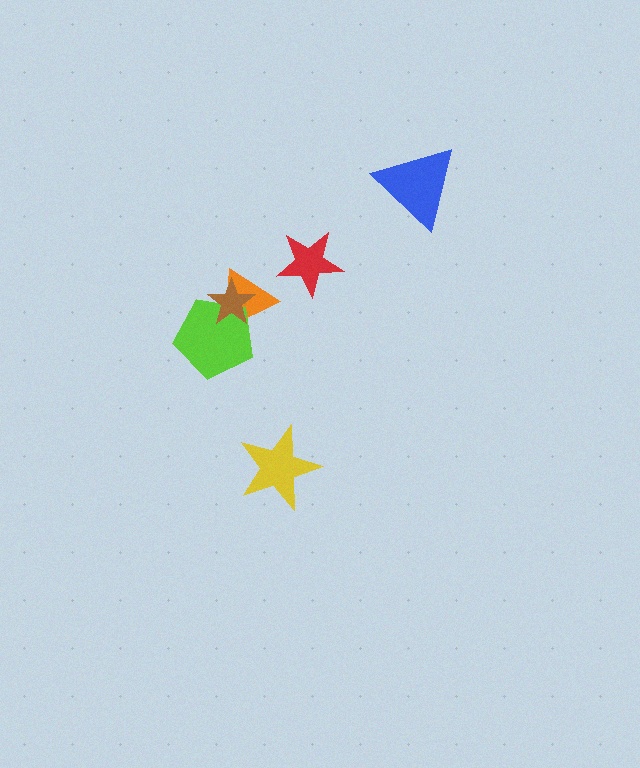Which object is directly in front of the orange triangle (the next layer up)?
The lime pentagon is directly in front of the orange triangle.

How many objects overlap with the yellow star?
0 objects overlap with the yellow star.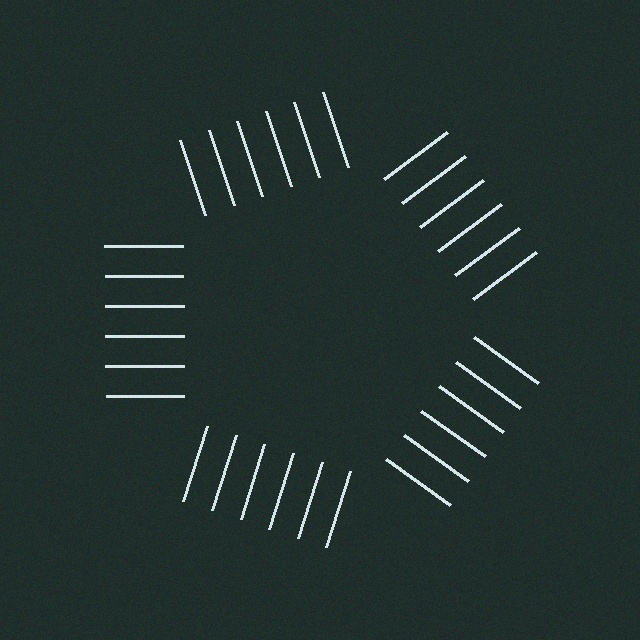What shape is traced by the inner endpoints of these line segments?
An illusory pentagon — the line segments terminate on its edges but no continuous stroke is drawn.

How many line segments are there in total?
30 — 6 along each of the 5 edges.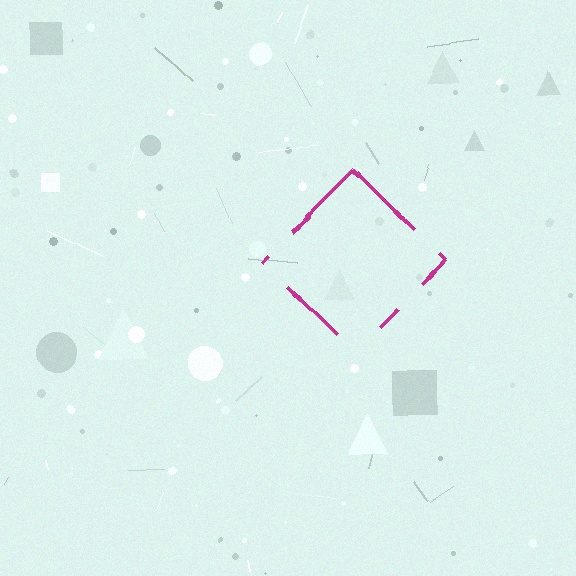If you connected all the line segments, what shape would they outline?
They would outline a diamond.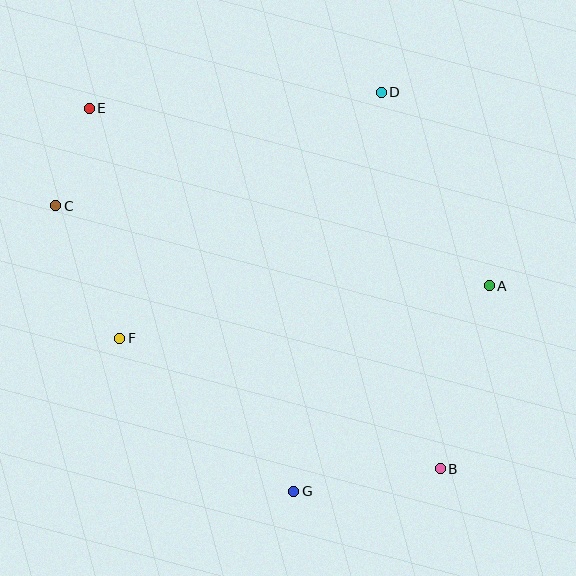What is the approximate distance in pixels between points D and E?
The distance between D and E is approximately 292 pixels.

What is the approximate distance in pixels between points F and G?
The distance between F and G is approximately 232 pixels.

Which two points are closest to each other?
Points C and E are closest to each other.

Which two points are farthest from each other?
Points B and E are farthest from each other.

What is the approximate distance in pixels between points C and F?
The distance between C and F is approximately 147 pixels.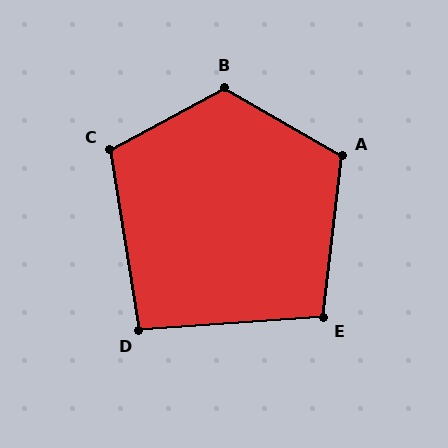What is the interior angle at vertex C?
Approximately 109 degrees (obtuse).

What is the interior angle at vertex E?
Approximately 101 degrees (obtuse).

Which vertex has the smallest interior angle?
D, at approximately 95 degrees.